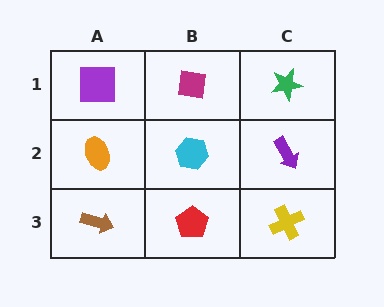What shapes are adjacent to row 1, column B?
A cyan hexagon (row 2, column B), a purple square (row 1, column A), a green star (row 1, column C).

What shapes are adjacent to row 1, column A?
An orange ellipse (row 2, column A), a magenta square (row 1, column B).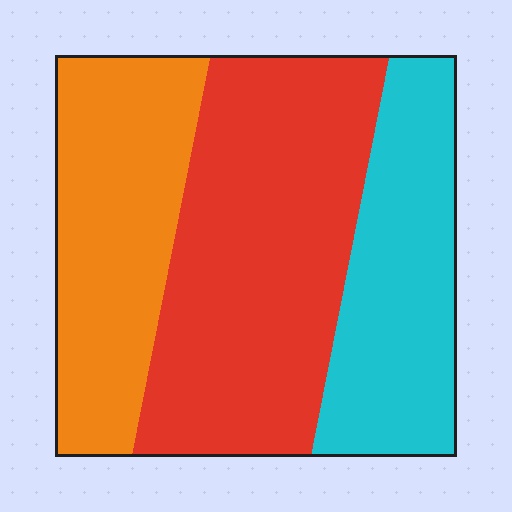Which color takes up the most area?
Red, at roughly 45%.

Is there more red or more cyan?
Red.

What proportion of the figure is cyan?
Cyan takes up between a quarter and a half of the figure.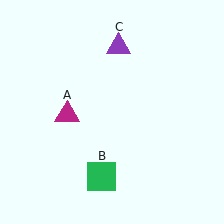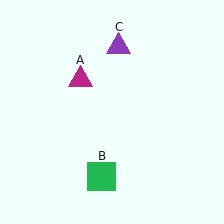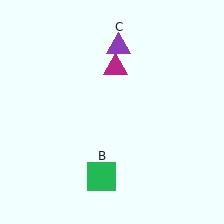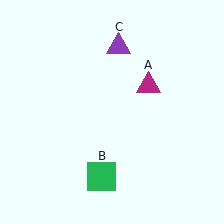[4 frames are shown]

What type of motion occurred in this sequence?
The magenta triangle (object A) rotated clockwise around the center of the scene.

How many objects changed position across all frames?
1 object changed position: magenta triangle (object A).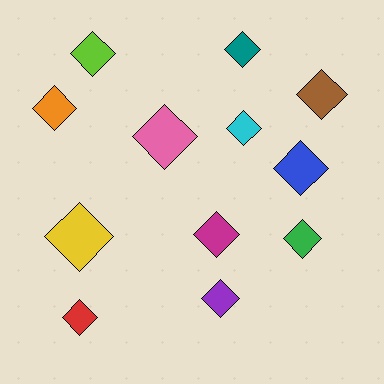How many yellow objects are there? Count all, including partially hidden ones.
There is 1 yellow object.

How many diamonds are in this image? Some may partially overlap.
There are 12 diamonds.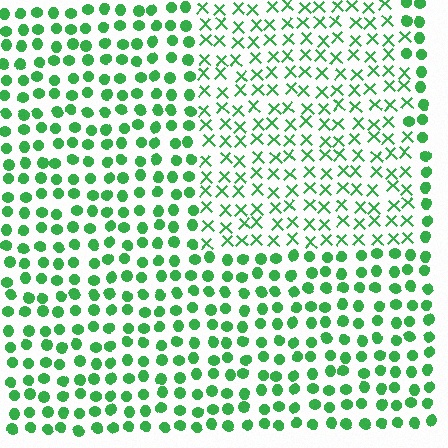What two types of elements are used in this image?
The image uses X marks inside the rectangle region and circles outside it.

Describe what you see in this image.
The image is filled with small green elements arranged in a uniform grid. A rectangle-shaped region contains X marks, while the surrounding area contains circles. The boundary is defined purely by the change in element shape.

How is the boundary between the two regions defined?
The boundary is defined by a change in element shape: X marks inside vs. circles outside. All elements share the same color and spacing.